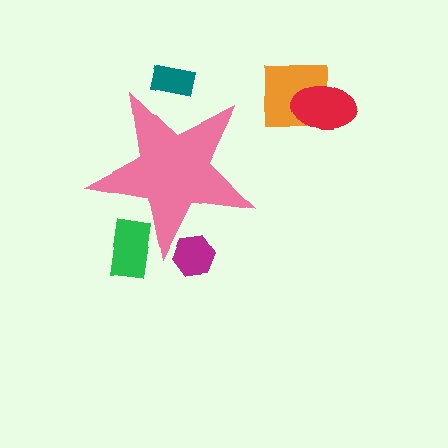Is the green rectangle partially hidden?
Yes, the green rectangle is partially hidden behind the pink star.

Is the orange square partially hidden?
No, the orange square is fully visible.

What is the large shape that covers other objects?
A pink star.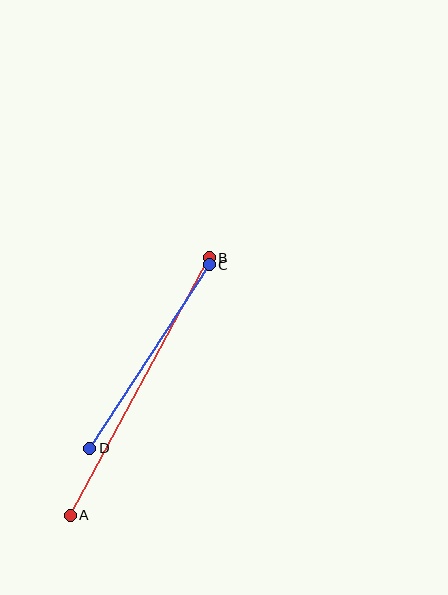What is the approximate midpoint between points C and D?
The midpoint is at approximately (150, 356) pixels.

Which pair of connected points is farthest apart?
Points A and B are farthest apart.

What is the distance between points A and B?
The distance is approximately 293 pixels.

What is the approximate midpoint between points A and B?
The midpoint is at approximately (140, 387) pixels.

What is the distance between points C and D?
The distance is approximately 219 pixels.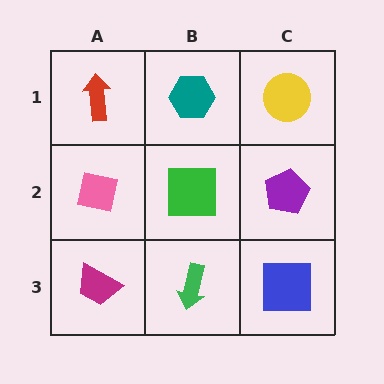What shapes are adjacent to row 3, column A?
A pink square (row 2, column A), a green arrow (row 3, column B).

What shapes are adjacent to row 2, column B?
A teal hexagon (row 1, column B), a green arrow (row 3, column B), a pink square (row 2, column A), a purple pentagon (row 2, column C).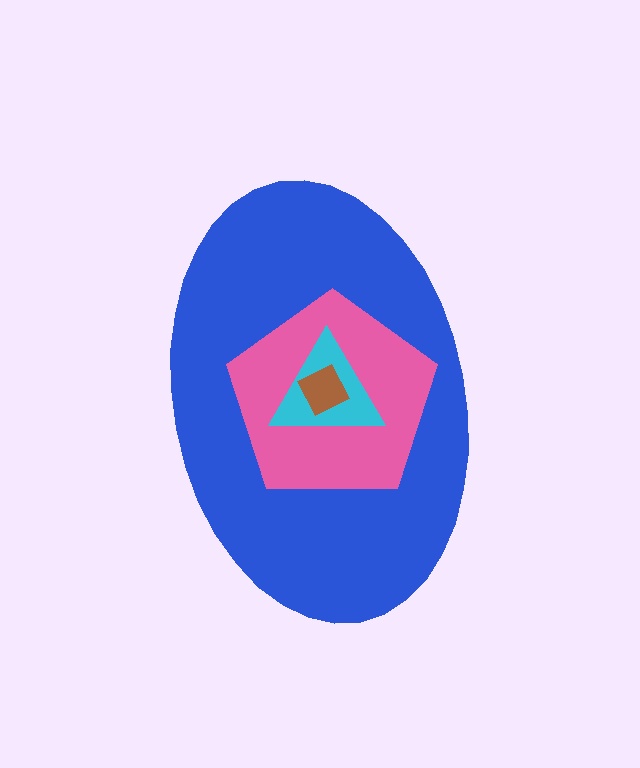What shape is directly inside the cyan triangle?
The brown square.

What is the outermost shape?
The blue ellipse.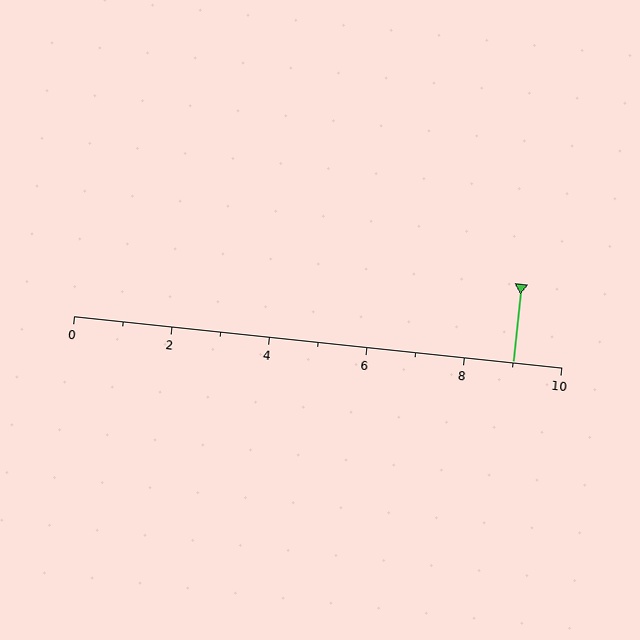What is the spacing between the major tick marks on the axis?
The major ticks are spaced 2 apart.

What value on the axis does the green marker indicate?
The marker indicates approximately 9.